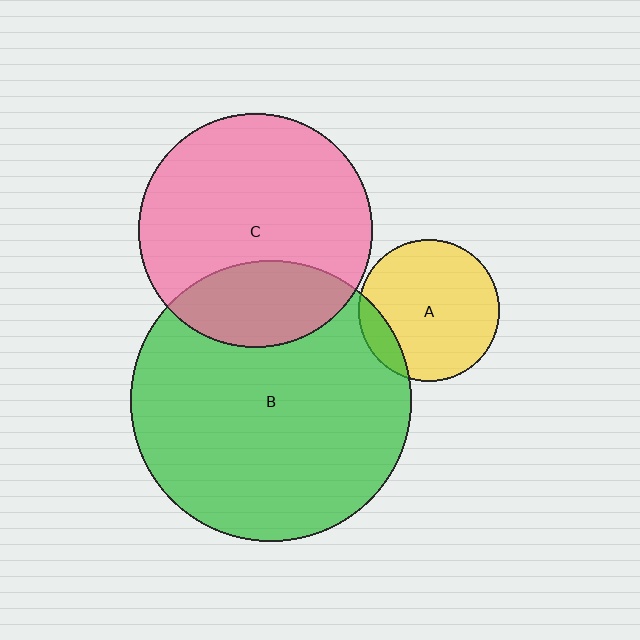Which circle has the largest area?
Circle B (green).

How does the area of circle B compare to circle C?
Approximately 1.4 times.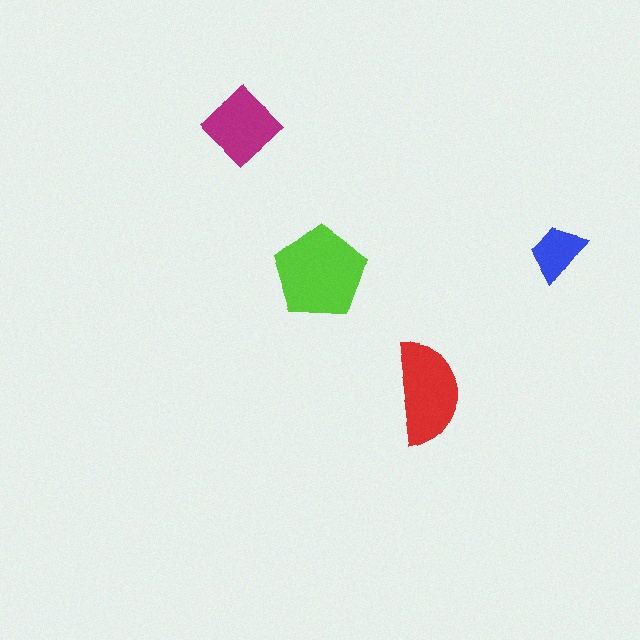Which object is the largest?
The lime pentagon.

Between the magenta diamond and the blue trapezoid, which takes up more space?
The magenta diamond.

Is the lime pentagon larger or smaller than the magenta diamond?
Larger.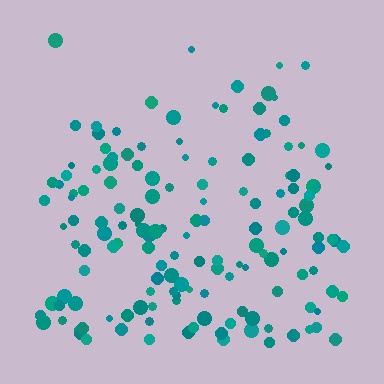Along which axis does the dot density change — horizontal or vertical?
Vertical.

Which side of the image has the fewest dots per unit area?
The top.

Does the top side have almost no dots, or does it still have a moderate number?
Still a moderate number, just noticeably fewer than the bottom.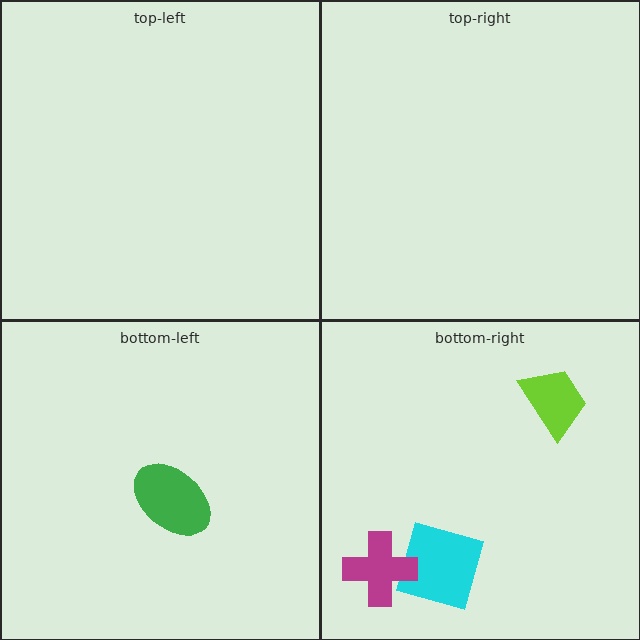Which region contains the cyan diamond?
The bottom-right region.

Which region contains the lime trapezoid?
The bottom-right region.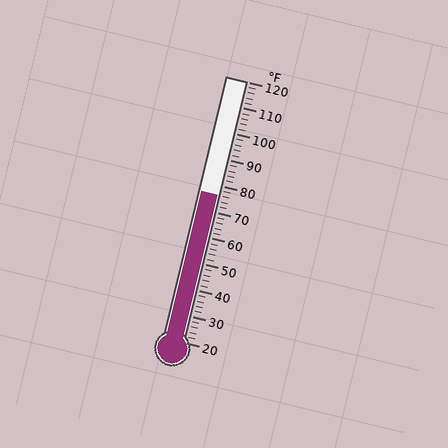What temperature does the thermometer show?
The thermometer shows approximately 76°F.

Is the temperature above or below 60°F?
The temperature is above 60°F.